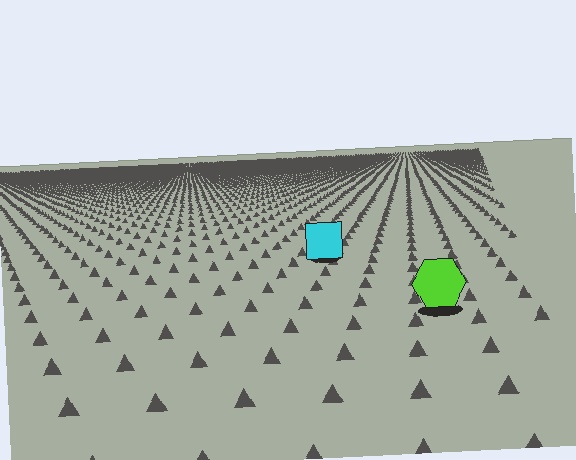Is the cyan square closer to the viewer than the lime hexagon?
No. The lime hexagon is closer — you can tell from the texture gradient: the ground texture is coarser near it.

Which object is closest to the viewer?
The lime hexagon is closest. The texture marks near it are larger and more spread out.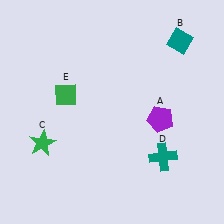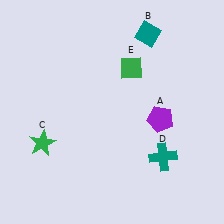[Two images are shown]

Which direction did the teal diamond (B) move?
The teal diamond (B) moved left.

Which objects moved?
The objects that moved are: the teal diamond (B), the green diamond (E).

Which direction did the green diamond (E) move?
The green diamond (E) moved right.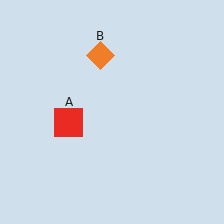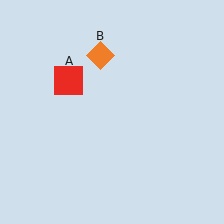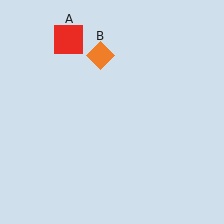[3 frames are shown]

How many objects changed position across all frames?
1 object changed position: red square (object A).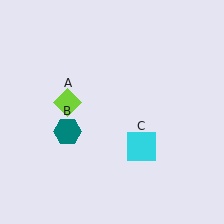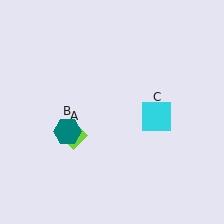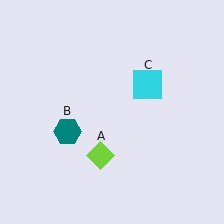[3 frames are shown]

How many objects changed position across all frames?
2 objects changed position: lime diamond (object A), cyan square (object C).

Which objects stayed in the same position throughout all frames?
Teal hexagon (object B) remained stationary.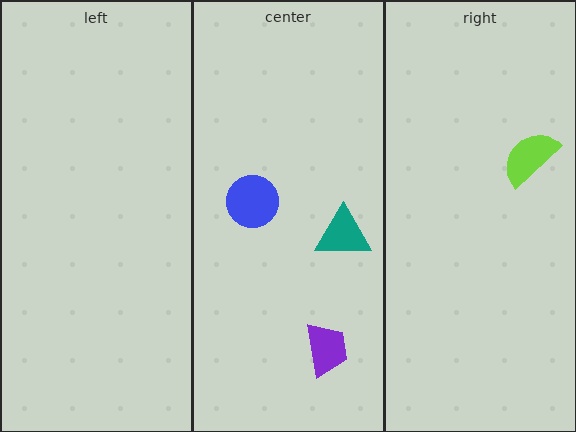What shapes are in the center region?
The purple trapezoid, the blue circle, the teal triangle.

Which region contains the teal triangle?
The center region.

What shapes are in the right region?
The lime semicircle.